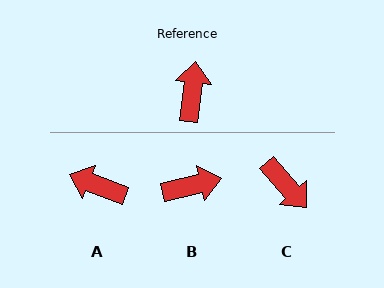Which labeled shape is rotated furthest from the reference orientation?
C, about 131 degrees away.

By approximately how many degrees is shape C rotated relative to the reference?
Approximately 131 degrees clockwise.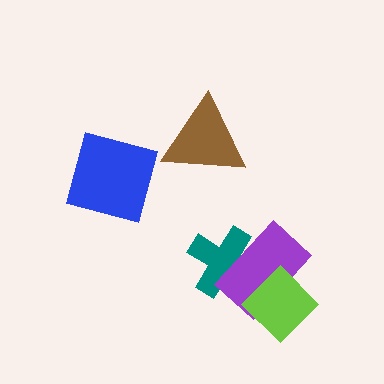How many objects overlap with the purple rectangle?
2 objects overlap with the purple rectangle.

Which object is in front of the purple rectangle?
The lime diamond is in front of the purple rectangle.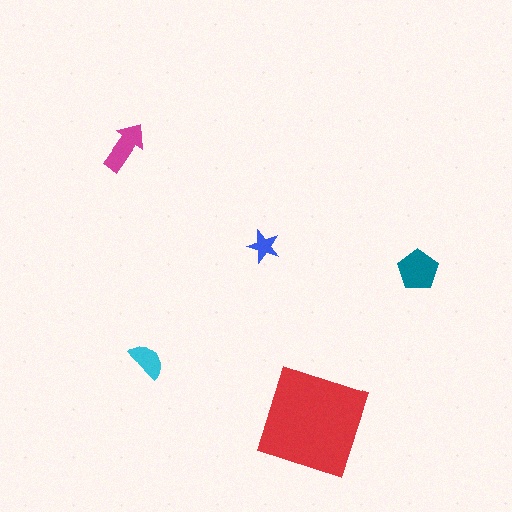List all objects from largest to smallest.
The red square, the teal pentagon, the magenta arrow, the cyan semicircle, the blue star.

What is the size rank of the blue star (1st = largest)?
5th.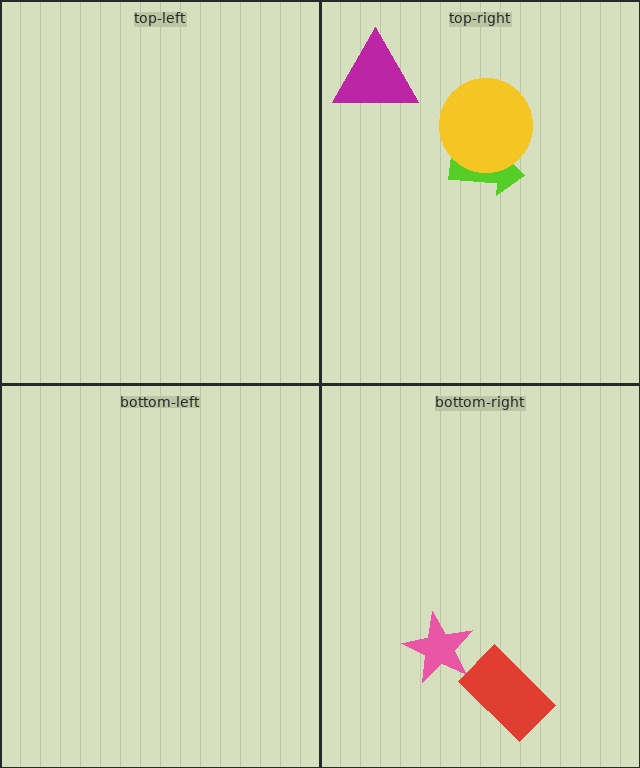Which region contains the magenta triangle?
The top-right region.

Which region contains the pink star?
The bottom-right region.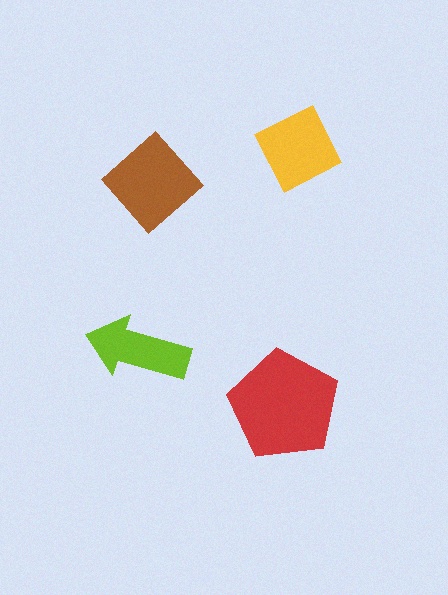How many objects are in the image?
There are 4 objects in the image.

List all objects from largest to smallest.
The red pentagon, the brown diamond, the yellow diamond, the lime arrow.